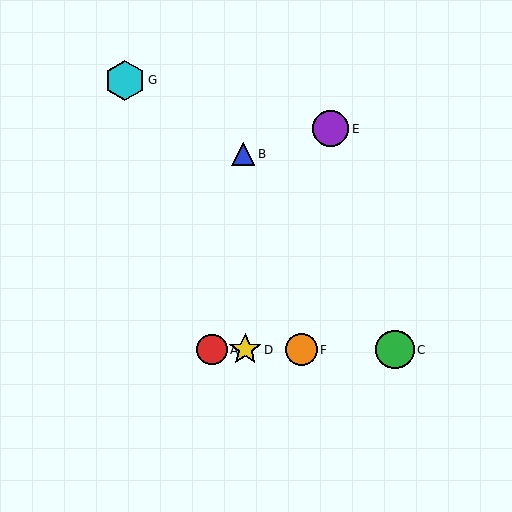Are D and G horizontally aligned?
No, D is at y≈350 and G is at y≈80.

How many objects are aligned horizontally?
4 objects (A, C, D, F) are aligned horizontally.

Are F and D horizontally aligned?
Yes, both are at y≈350.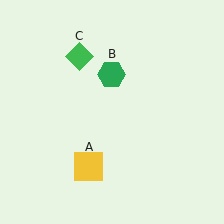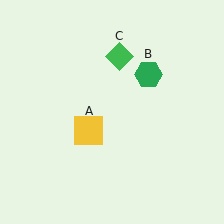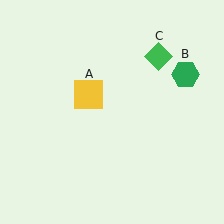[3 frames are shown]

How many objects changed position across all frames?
3 objects changed position: yellow square (object A), green hexagon (object B), green diamond (object C).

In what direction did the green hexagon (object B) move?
The green hexagon (object B) moved right.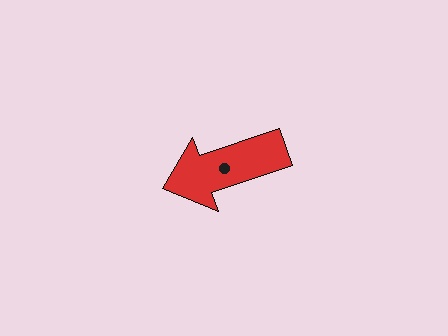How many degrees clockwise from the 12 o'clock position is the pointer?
Approximately 251 degrees.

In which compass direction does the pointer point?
West.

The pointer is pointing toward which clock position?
Roughly 8 o'clock.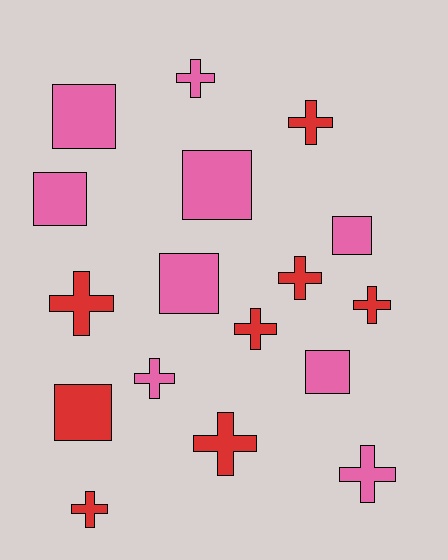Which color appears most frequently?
Pink, with 9 objects.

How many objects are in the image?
There are 17 objects.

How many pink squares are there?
There are 6 pink squares.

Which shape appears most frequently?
Cross, with 10 objects.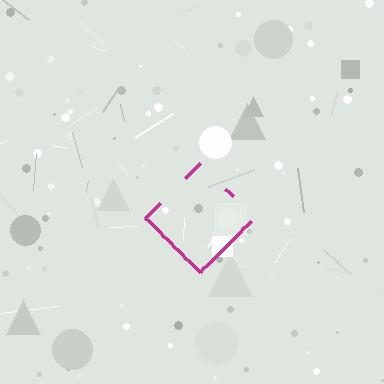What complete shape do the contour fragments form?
The contour fragments form a diamond.